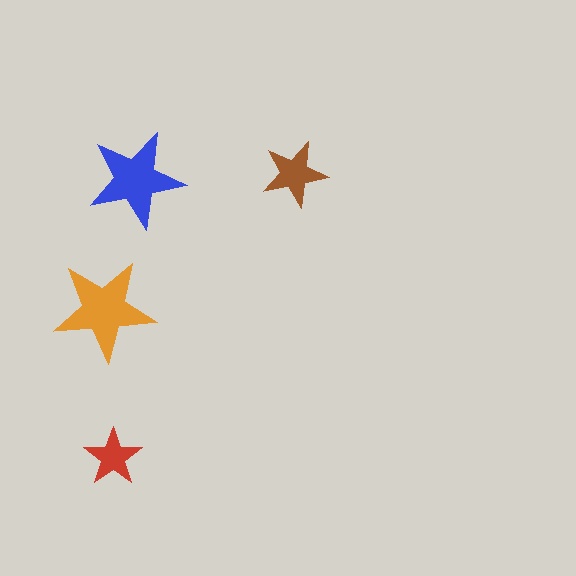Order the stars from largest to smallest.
the orange one, the blue one, the brown one, the red one.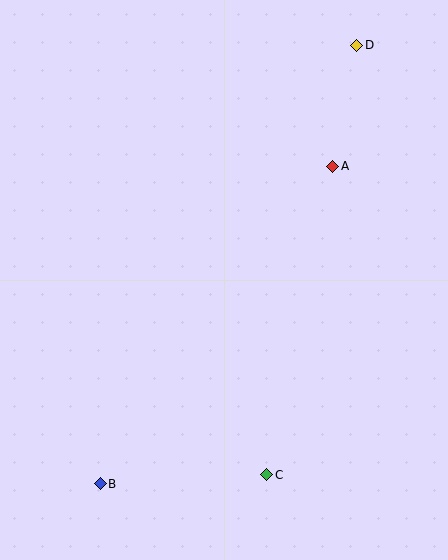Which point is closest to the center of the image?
Point A at (333, 166) is closest to the center.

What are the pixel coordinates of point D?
Point D is at (357, 45).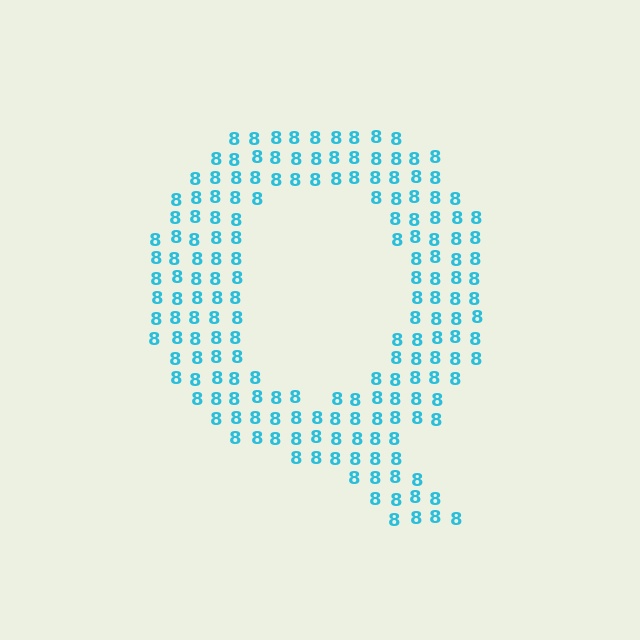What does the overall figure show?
The overall figure shows the letter Q.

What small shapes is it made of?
It is made of small digit 8's.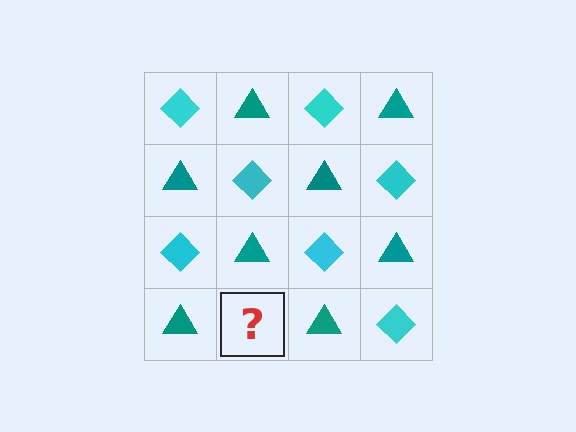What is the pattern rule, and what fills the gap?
The rule is that it alternates cyan diamond and teal triangle in a checkerboard pattern. The gap should be filled with a cyan diamond.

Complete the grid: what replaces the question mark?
The question mark should be replaced with a cyan diamond.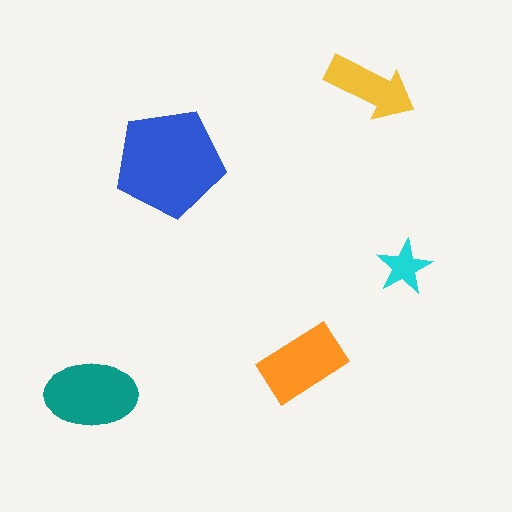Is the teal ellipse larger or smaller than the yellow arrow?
Larger.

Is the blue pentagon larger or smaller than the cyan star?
Larger.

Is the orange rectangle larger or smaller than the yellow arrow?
Larger.